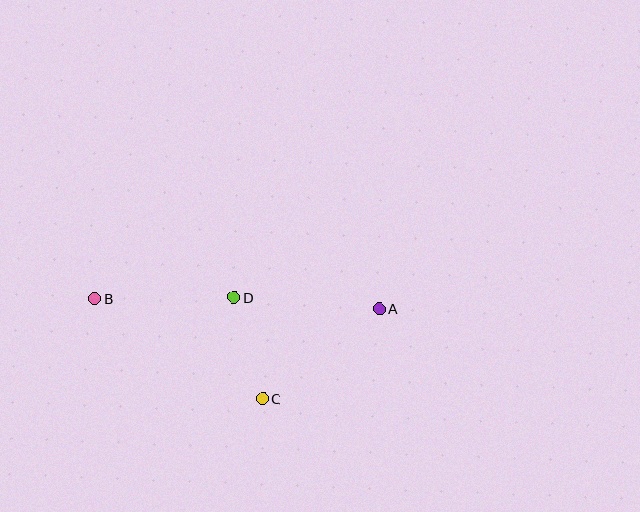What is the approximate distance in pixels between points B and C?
The distance between B and C is approximately 195 pixels.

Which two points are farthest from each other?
Points A and B are farthest from each other.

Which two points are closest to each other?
Points C and D are closest to each other.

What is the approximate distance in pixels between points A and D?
The distance between A and D is approximately 145 pixels.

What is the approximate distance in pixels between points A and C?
The distance between A and C is approximately 147 pixels.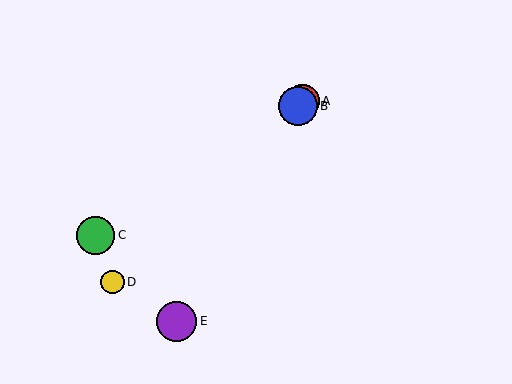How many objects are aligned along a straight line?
3 objects (A, B, D) are aligned along a straight line.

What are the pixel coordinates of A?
Object A is at (303, 101).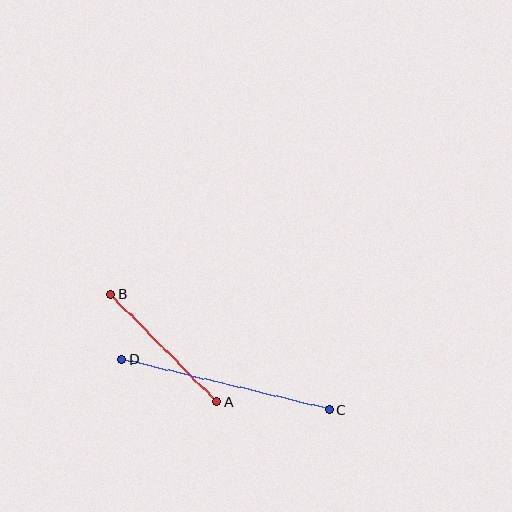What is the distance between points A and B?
The distance is approximately 151 pixels.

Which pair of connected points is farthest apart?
Points C and D are farthest apart.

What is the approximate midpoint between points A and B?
The midpoint is at approximately (164, 348) pixels.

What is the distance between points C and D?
The distance is approximately 214 pixels.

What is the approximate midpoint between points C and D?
The midpoint is at approximately (226, 385) pixels.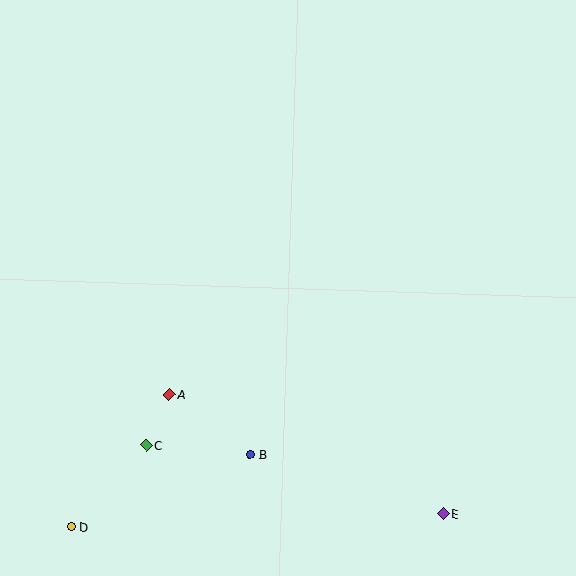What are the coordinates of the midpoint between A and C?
The midpoint between A and C is at (158, 420).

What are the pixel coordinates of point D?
Point D is at (71, 527).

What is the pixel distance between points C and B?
The distance between C and B is 105 pixels.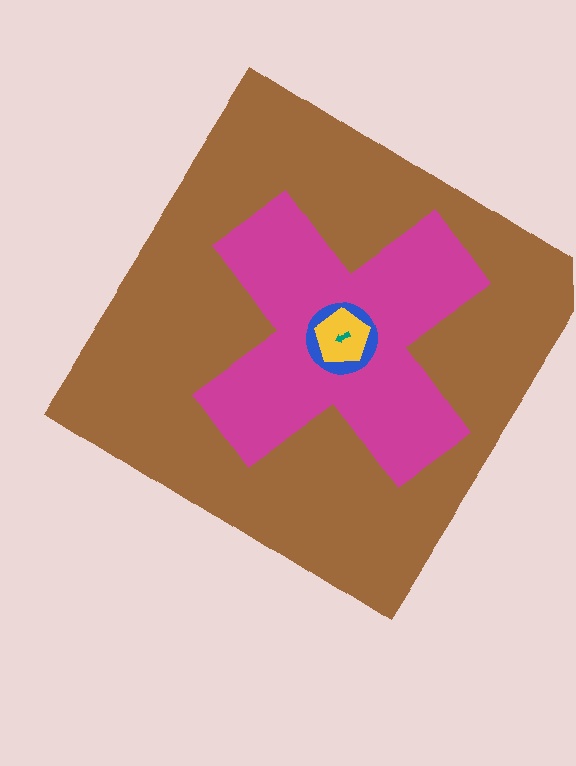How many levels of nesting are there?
5.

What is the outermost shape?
The brown diamond.